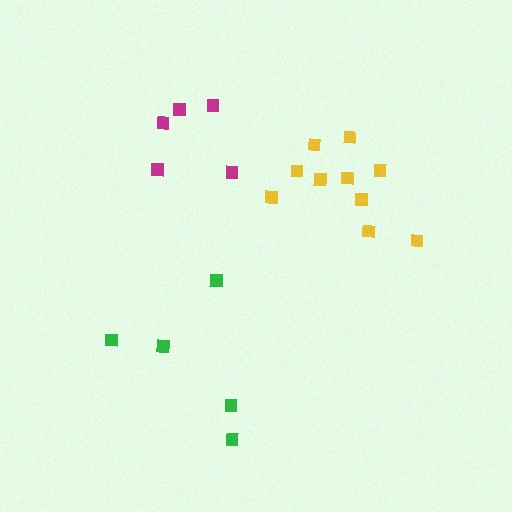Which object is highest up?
The magenta cluster is topmost.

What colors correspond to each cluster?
The clusters are colored: magenta, yellow, green.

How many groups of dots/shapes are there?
There are 3 groups.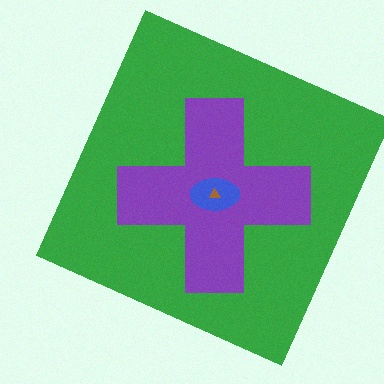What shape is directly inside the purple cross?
The blue ellipse.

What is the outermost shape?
The green square.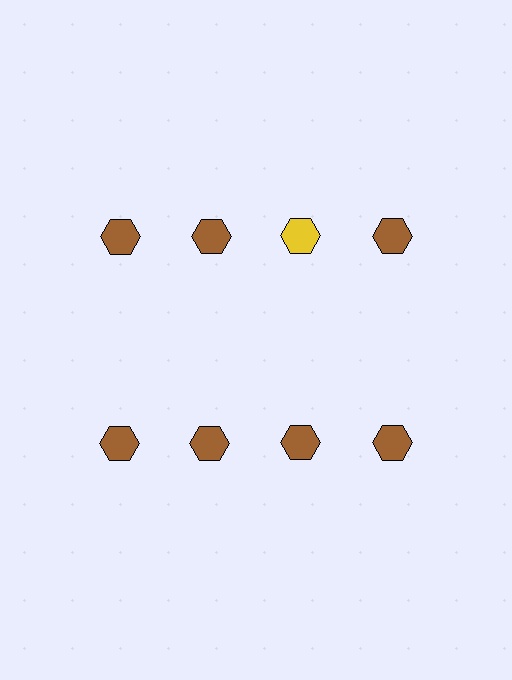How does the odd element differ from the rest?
It has a different color: yellow instead of brown.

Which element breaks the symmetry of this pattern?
The yellow hexagon in the top row, center column breaks the symmetry. All other shapes are brown hexagons.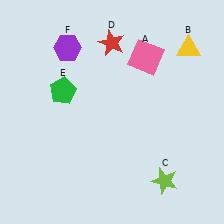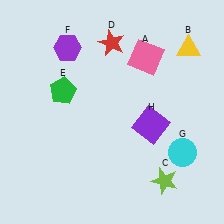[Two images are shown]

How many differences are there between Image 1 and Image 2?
There are 2 differences between the two images.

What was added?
A cyan circle (G), a purple square (H) were added in Image 2.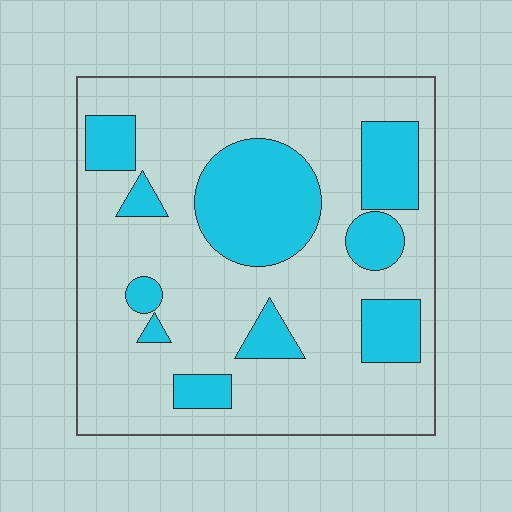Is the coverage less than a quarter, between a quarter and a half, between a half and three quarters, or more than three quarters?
Between a quarter and a half.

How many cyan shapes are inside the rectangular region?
10.